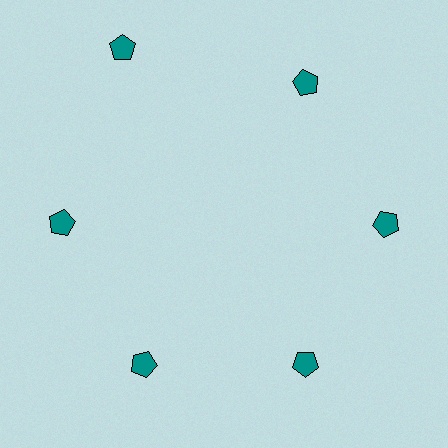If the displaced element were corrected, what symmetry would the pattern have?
It would have 6-fold rotational symmetry — the pattern would map onto itself every 60 degrees.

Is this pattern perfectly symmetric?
No. The 6 teal pentagons are arranged in a ring, but one element near the 11 o'clock position is pushed outward from the center, breaking the 6-fold rotational symmetry.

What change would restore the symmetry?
The symmetry would be restored by moving it inward, back onto the ring so that all 6 pentagons sit at equal angles and equal distance from the center.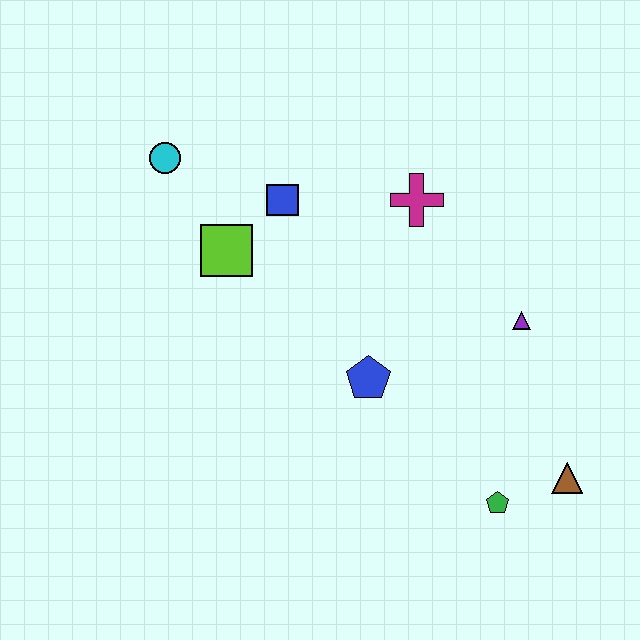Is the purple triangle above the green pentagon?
Yes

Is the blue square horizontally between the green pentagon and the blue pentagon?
No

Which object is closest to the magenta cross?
The blue square is closest to the magenta cross.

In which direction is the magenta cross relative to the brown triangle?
The magenta cross is above the brown triangle.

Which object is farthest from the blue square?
The brown triangle is farthest from the blue square.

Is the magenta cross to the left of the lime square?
No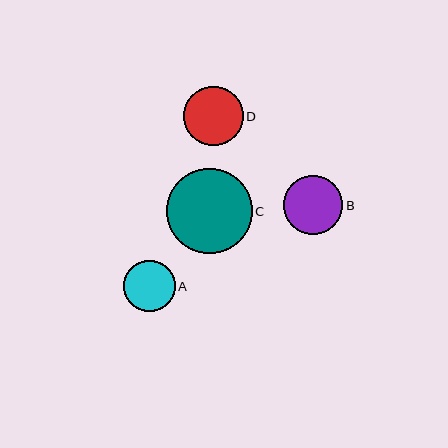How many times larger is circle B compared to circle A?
Circle B is approximately 1.1 times the size of circle A.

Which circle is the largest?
Circle C is the largest with a size of approximately 85 pixels.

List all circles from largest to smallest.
From largest to smallest: C, D, B, A.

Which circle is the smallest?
Circle A is the smallest with a size of approximately 51 pixels.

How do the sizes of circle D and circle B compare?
Circle D and circle B are approximately the same size.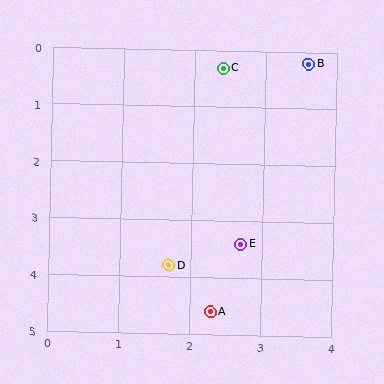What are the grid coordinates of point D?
Point D is at approximately (1.7, 3.8).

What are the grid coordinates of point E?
Point E is at approximately (2.7, 3.4).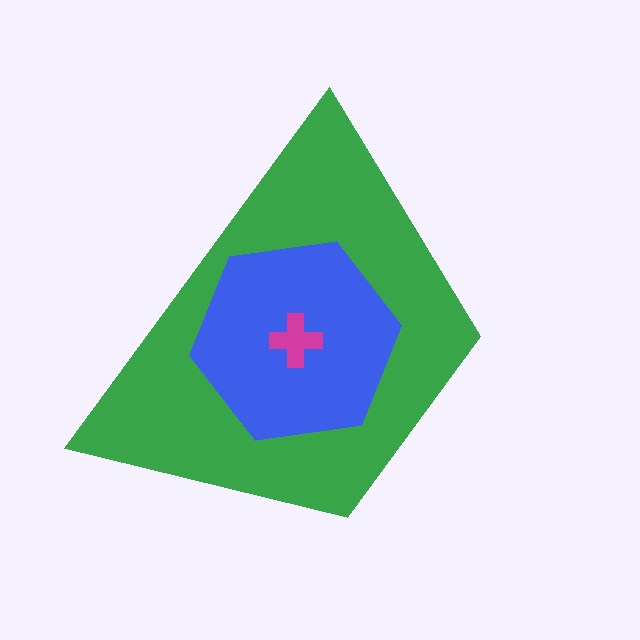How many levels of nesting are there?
3.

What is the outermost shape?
The green trapezoid.